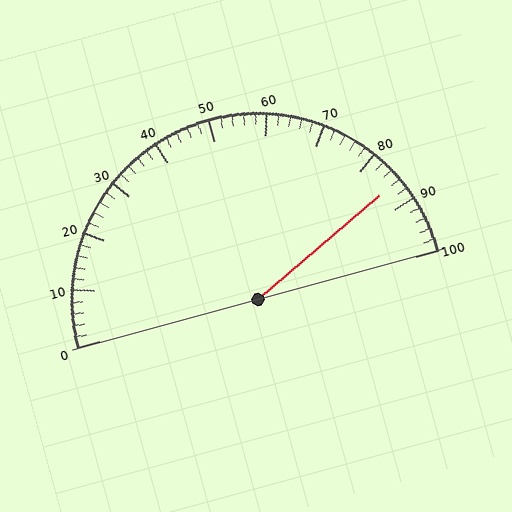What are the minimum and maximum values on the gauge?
The gauge ranges from 0 to 100.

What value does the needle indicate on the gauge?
The needle indicates approximately 86.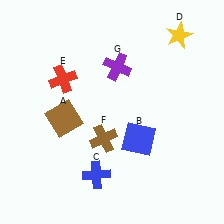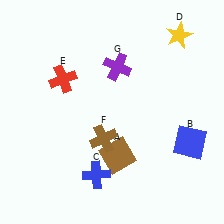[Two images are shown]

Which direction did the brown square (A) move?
The brown square (A) moved right.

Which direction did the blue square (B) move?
The blue square (B) moved right.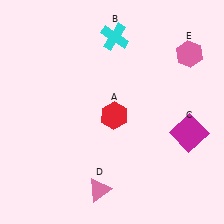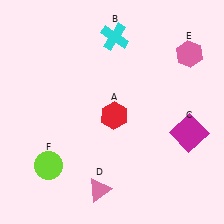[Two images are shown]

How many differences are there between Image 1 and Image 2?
There is 1 difference between the two images.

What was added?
A lime circle (F) was added in Image 2.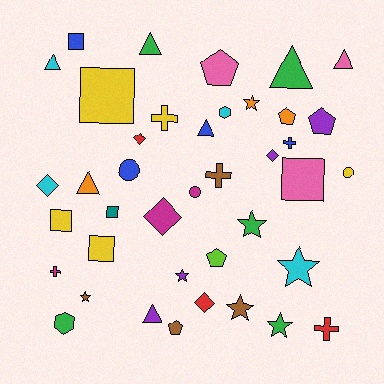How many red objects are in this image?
There are 3 red objects.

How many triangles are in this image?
There are 7 triangles.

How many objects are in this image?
There are 40 objects.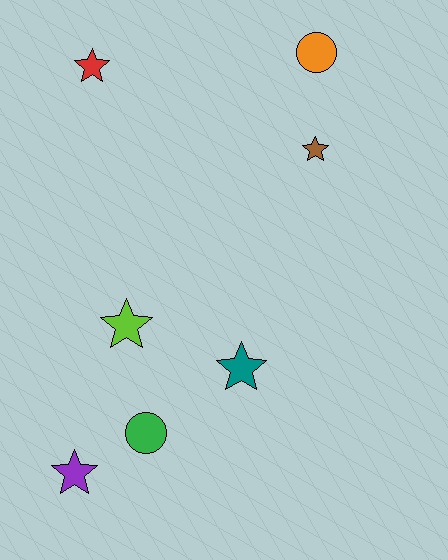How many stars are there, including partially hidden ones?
There are 5 stars.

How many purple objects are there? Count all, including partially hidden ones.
There is 1 purple object.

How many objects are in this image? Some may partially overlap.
There are 7 objects.